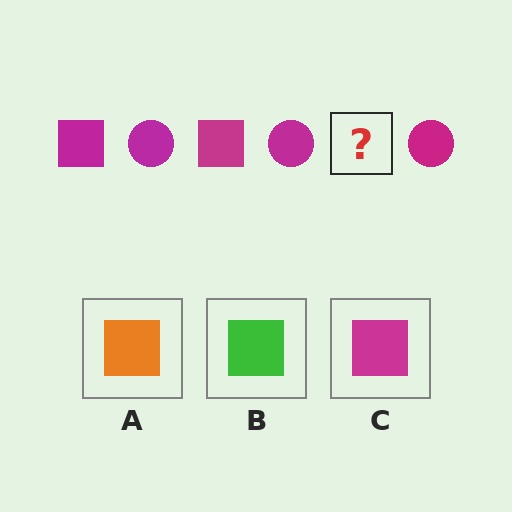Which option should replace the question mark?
Option C.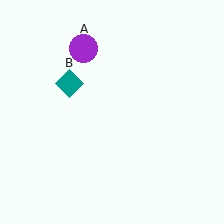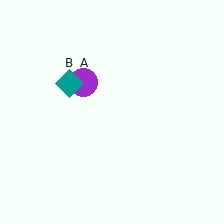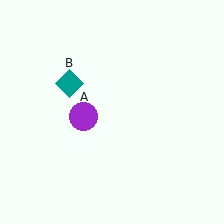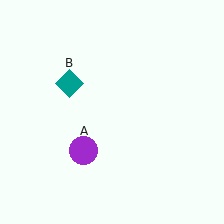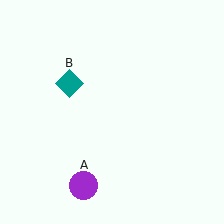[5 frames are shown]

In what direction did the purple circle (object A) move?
The purple circle (object A) moved down.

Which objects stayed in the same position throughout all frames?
Teal diamond (object B) remained stationary.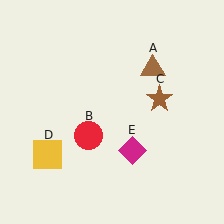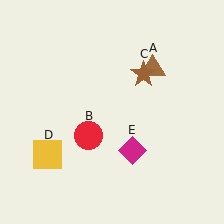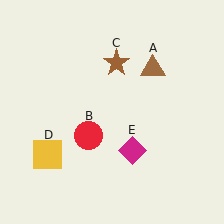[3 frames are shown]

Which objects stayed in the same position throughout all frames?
Brown triangle (object A) and red circle (object B) and yellow square (object D) and magenta diamond (object E) remained stationary.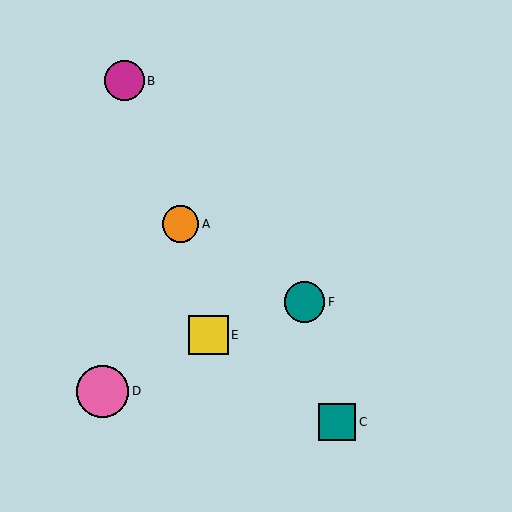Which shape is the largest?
The pink circle (labeled D) is the largest.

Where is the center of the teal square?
The center of the teal square is at (337, 422).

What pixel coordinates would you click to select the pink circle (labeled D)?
Click at (103, 391) to select the pink circle D.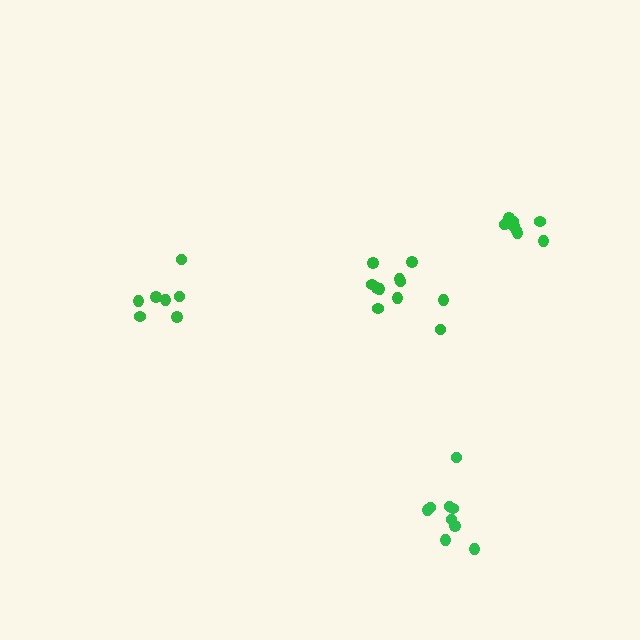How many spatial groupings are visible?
There are 4 spatial groupings.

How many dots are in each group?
Group 1: 11 dots, Group 2: 7 dots, Group 3: 8 dots, Group 4: 9 dots (35 total).